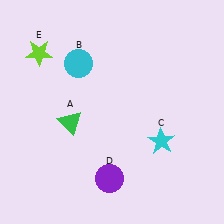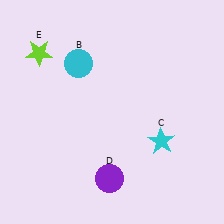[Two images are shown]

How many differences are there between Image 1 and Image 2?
There is 1 difference between the two images.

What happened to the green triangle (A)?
The green triangle (A) was removed in Image 2. It was in the bottom-left area of Image 1.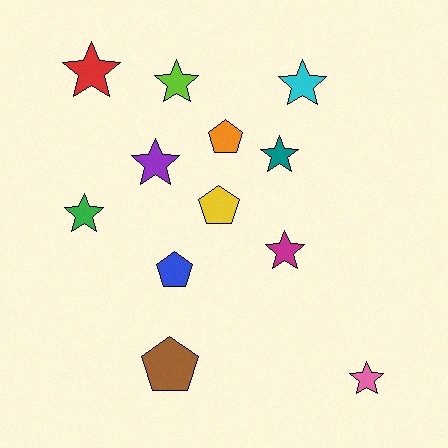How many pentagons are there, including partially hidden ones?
There are 4 pentagons.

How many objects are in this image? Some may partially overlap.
There are 12 objects.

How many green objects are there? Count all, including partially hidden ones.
There is 1 green object.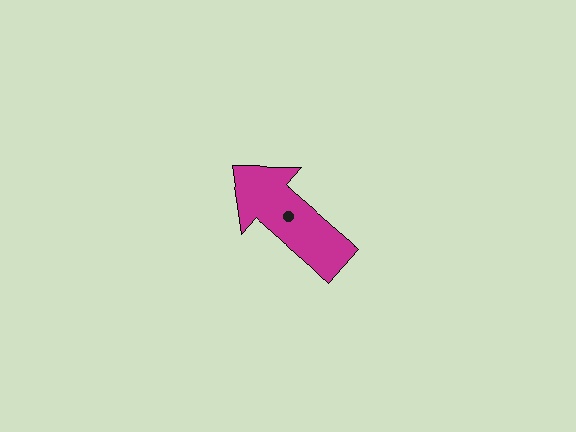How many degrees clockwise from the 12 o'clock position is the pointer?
Approximately 311 degrees.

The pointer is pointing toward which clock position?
Roughly 10 o'clock.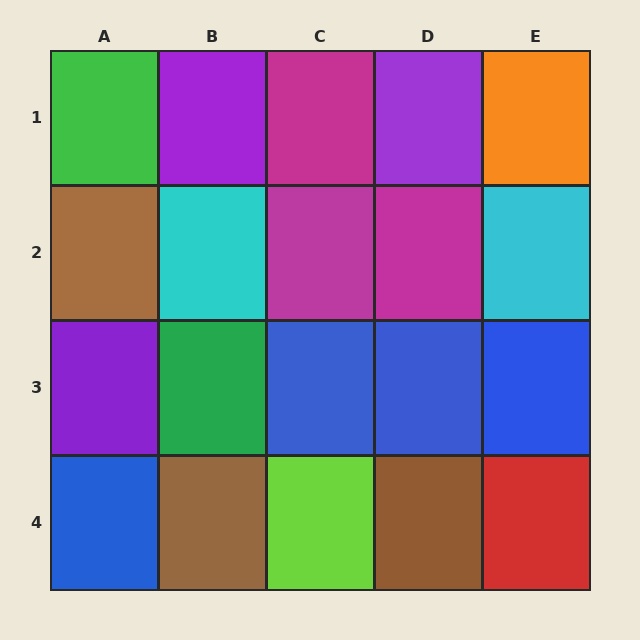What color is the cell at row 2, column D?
Magenta.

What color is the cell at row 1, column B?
Purple.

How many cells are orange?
1 cell is orange.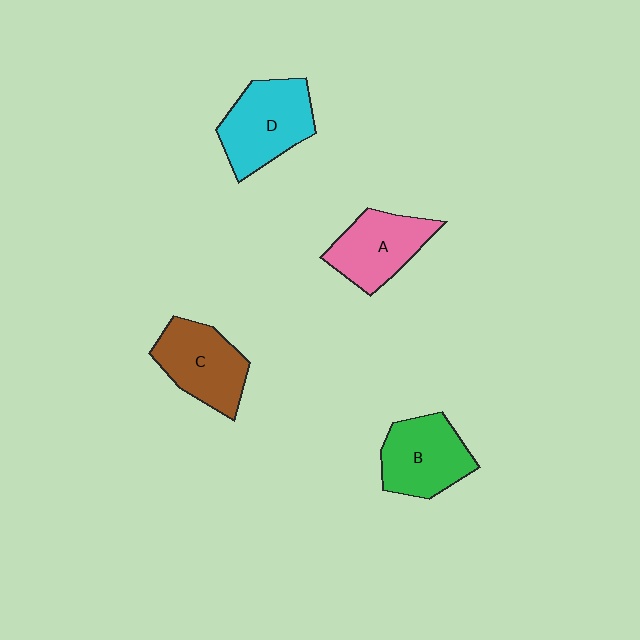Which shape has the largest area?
Shape D (cyan).